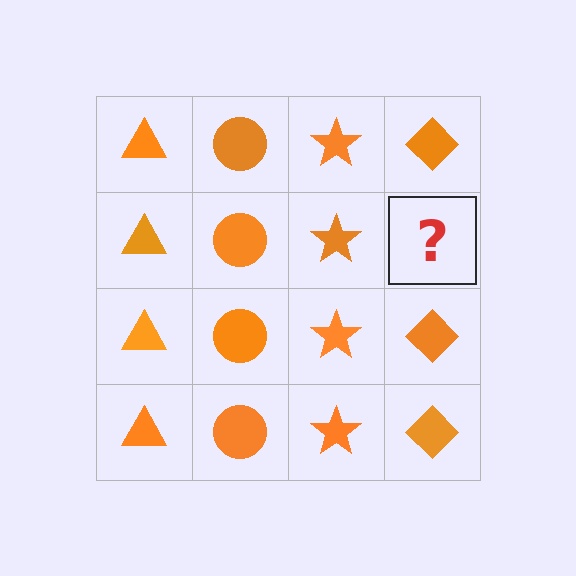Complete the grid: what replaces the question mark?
The question mark should be replaced with an orange diamond.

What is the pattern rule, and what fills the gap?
The rule is that each column has a consistent shape. The gap should be filled with an orange diamond.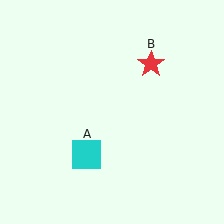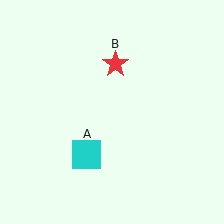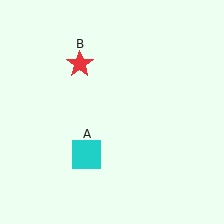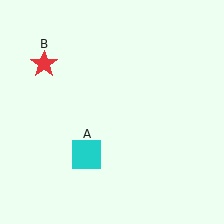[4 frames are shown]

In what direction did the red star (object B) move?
The red star (object B) moved left.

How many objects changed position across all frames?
1 object changed position: red star (object B).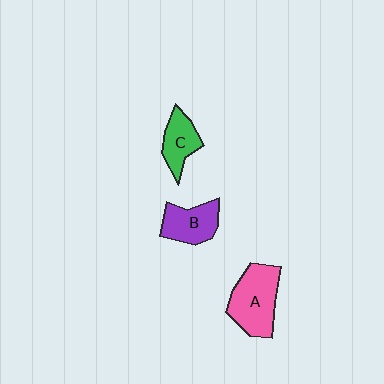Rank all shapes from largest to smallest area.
From largest to smallest: A (pink), B (purple), C (green).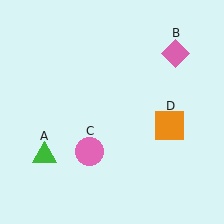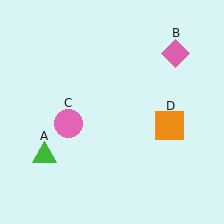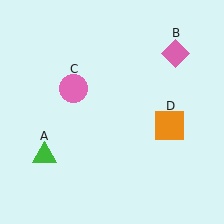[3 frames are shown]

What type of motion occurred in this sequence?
The pink circle (object C) rotated clockwise around the center of the scene.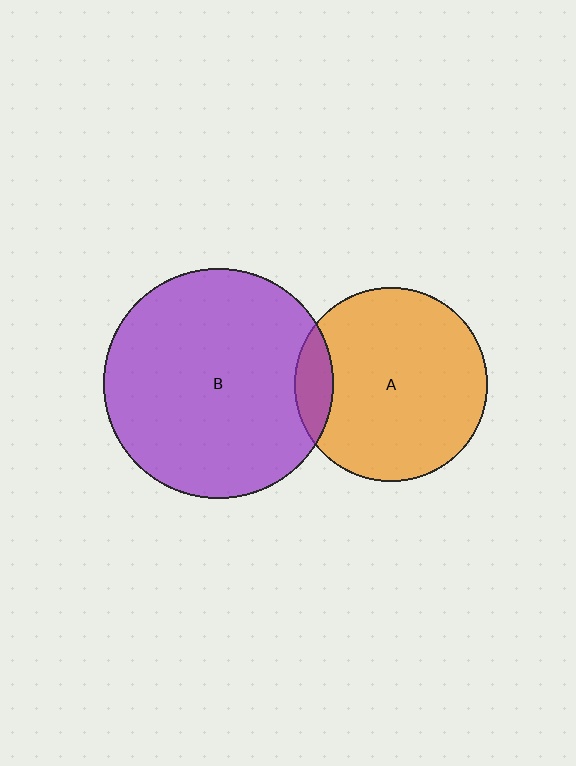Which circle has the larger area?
Circle B (purple).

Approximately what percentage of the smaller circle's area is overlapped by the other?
Approximately 10%.